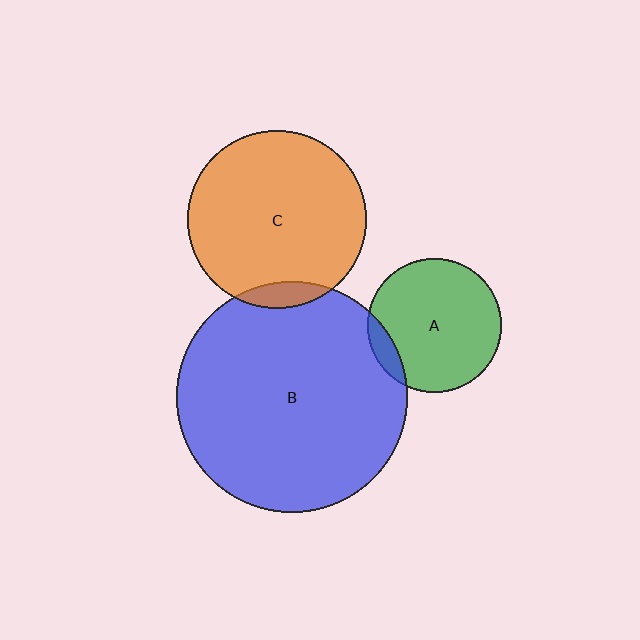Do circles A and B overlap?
Yes.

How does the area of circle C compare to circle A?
Approximately 1.8 times.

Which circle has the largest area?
Circle B (blue).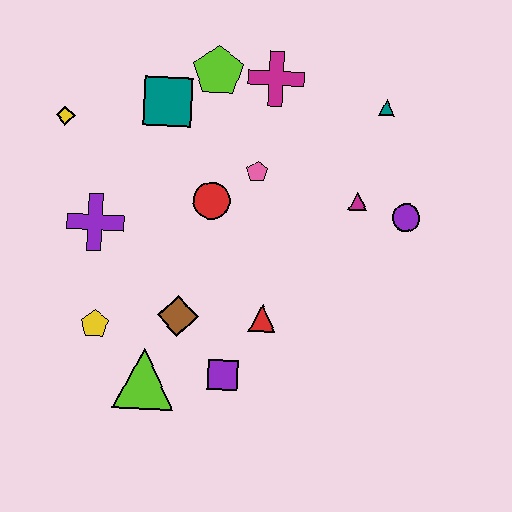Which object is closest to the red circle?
The pink pentagon is closest to the red circle.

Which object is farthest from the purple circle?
The yellow diamond is farthest from the purple circle.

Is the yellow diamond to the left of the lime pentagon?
Yes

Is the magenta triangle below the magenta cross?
Yes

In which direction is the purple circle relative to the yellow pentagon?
The purple circle is to the right of the yellow pentagon.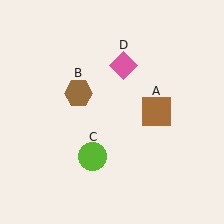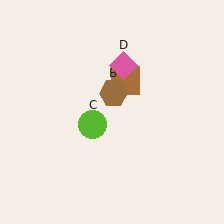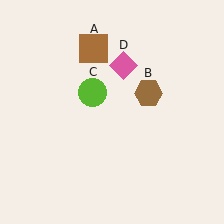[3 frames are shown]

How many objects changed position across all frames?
3 objects changed position: brown square (object A), brown hexagon (object B), lime circle (object C).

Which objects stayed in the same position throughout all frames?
Pink diamond (object D) remained stationary.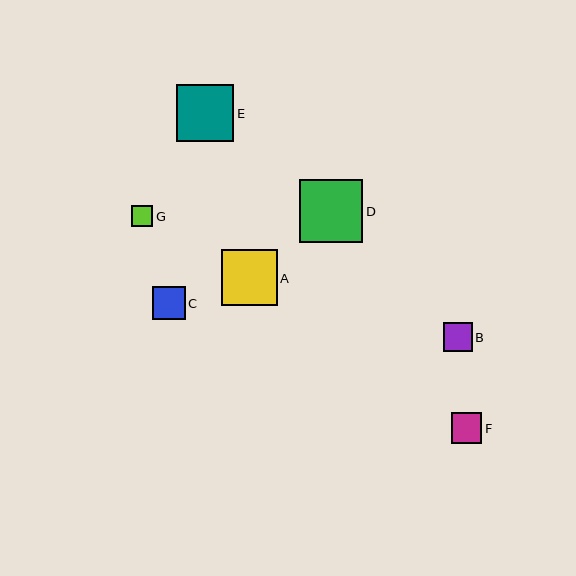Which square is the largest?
Square D is the largest with a size of approximately 63 pixels.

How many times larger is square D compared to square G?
Square D is approximately 3.0 times the size of square G.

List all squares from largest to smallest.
From largest to smallest: D, E, A, C, F, B, G.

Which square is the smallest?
Square G is the smallest with a size of approximately 21 pixels.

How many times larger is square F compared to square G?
Square F is approximately 1.4 times the size of square G.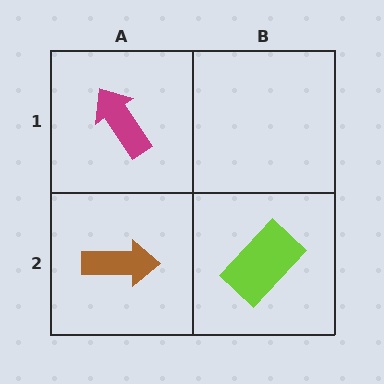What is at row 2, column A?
A brown arrow.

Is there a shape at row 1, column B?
No, that cell is empty.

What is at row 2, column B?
A lime rectangle.